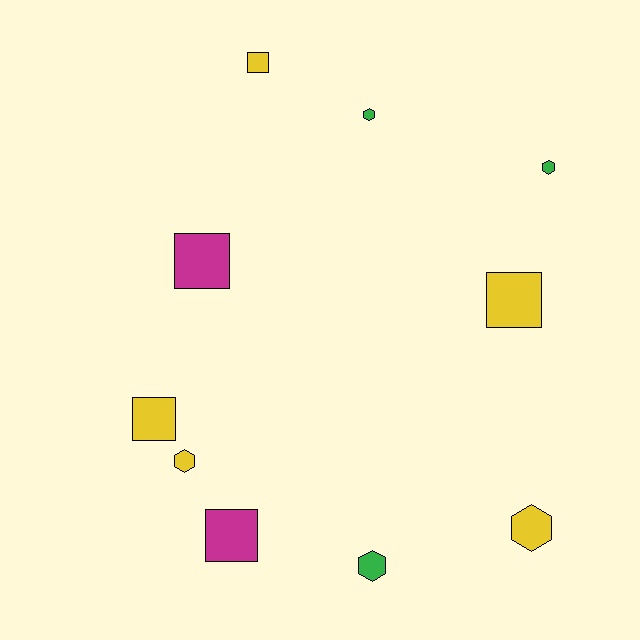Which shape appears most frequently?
Hexagon, with 5 objects.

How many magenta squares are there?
There are 2 magenta squares.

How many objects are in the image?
There are 10 objects.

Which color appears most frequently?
Yellow, with 5 objects.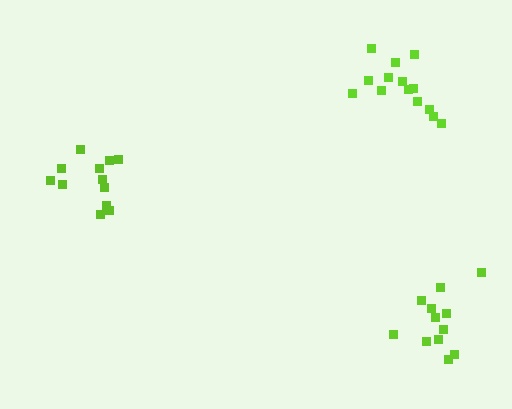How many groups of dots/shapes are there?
There are 3 groups.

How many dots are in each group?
Group 1: 12 dots, Group 2: 12 dots, Group 3: 14 dots (38 total).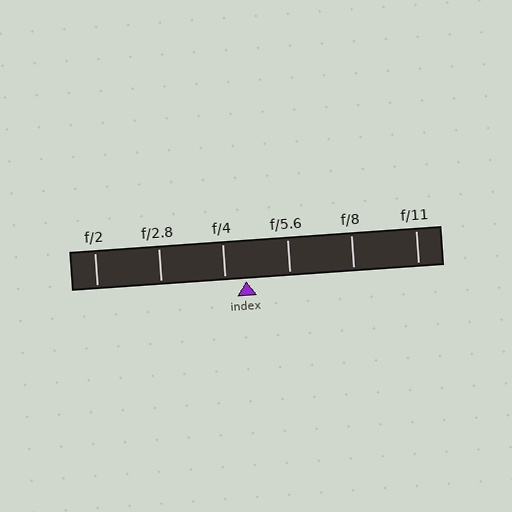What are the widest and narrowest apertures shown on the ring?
The widest aperture shown is f/2 and the narrowest is f/11.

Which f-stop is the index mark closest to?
The index mark is closest to f/4.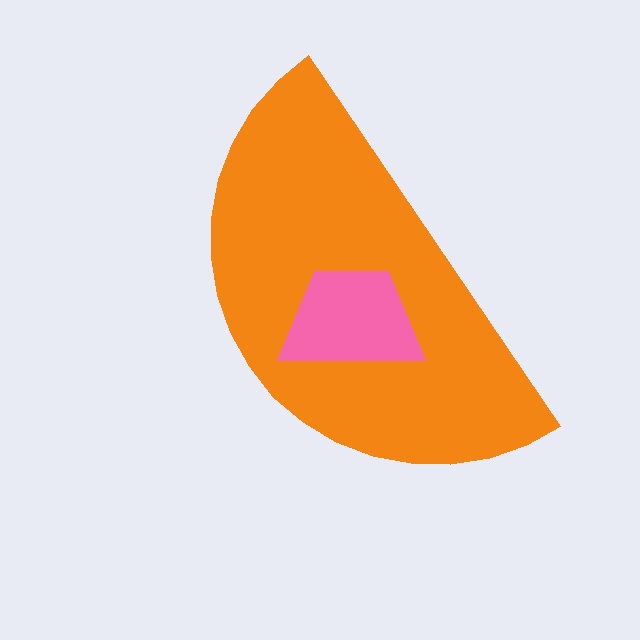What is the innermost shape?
The pink trapezoid.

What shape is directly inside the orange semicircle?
The pink trapezoid.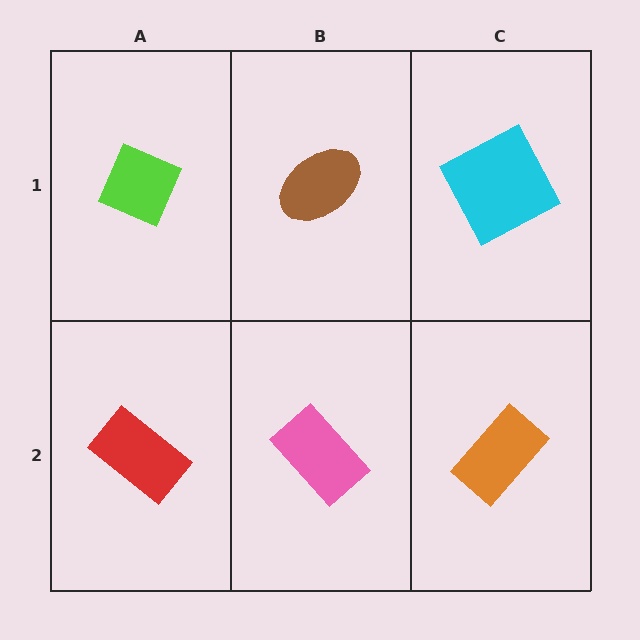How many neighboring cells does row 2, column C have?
2.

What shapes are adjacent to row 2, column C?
A cyan square (row 1, column C), a pink rectangle (row 2, column B).